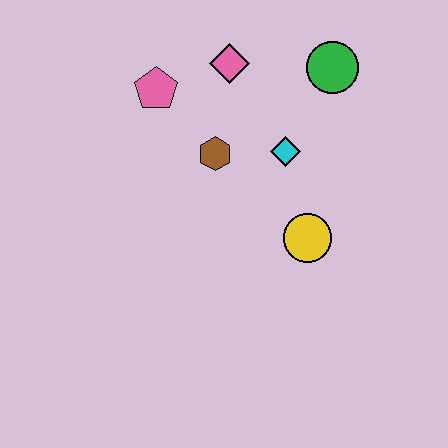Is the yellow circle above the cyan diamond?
No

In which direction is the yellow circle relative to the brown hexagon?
The yellow circle is to the right of the brown hexagon.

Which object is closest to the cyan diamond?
The brown hexagon is closest to the cyan diamond.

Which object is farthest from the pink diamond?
The yellow circle is farthest from the pink diamond.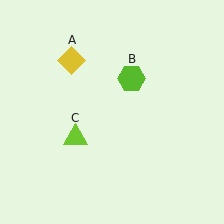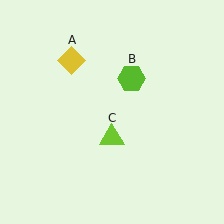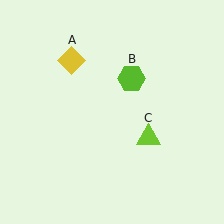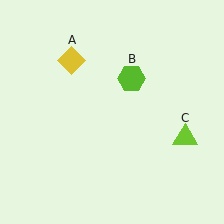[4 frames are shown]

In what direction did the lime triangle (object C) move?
The lime triangle (object C) moved right.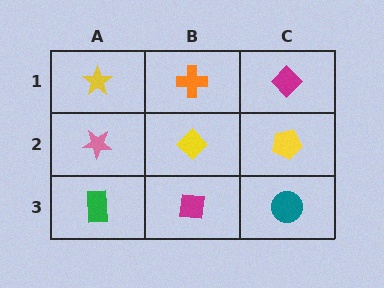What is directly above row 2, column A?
A yellow star.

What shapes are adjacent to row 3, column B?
A yellow diamond (row 2, column B), a green rectangle (row 3, column A), a teal circle (row 3, column C).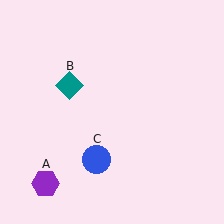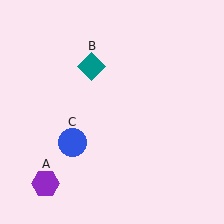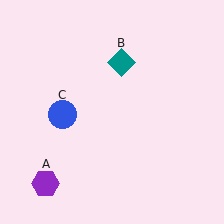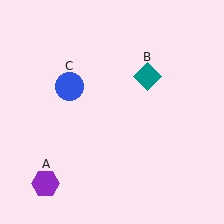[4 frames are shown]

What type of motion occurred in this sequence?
The teal diamond (object B), blue circle (object C) rotated clockwise around the center of the scene.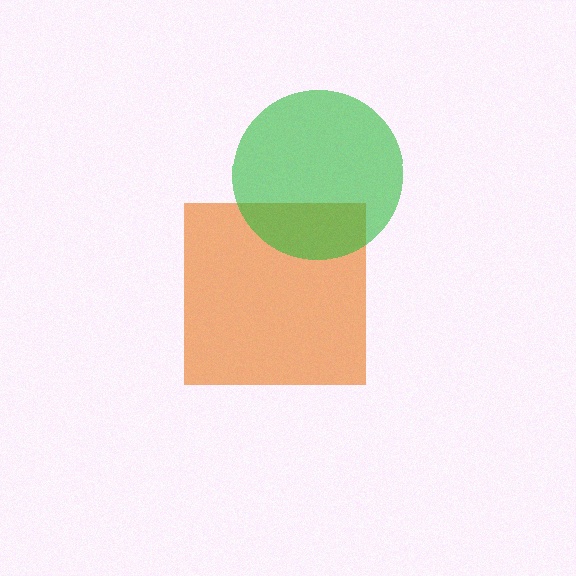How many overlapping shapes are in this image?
There are 2 overlapping shapes in the image.